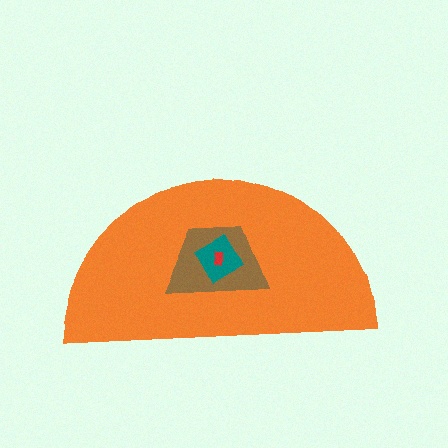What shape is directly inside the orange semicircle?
The brown trapezoid.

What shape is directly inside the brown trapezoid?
The teal diamond.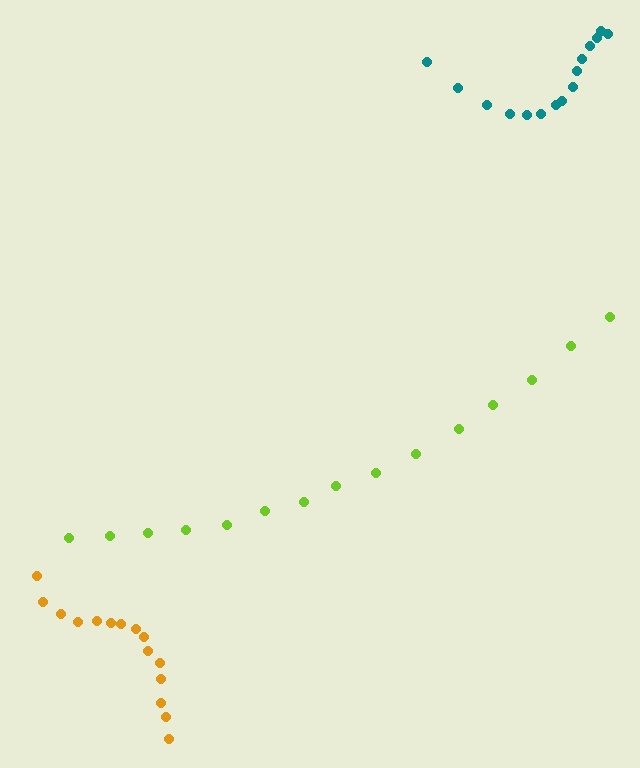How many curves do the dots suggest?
There are 3 distinct paths.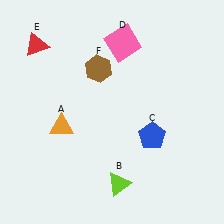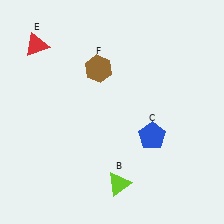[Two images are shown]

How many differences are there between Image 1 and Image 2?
There are 2 differences between the two images.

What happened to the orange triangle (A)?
The orange triangle (A) was removed in Image 2. It was in the bottom-left area of Image 1.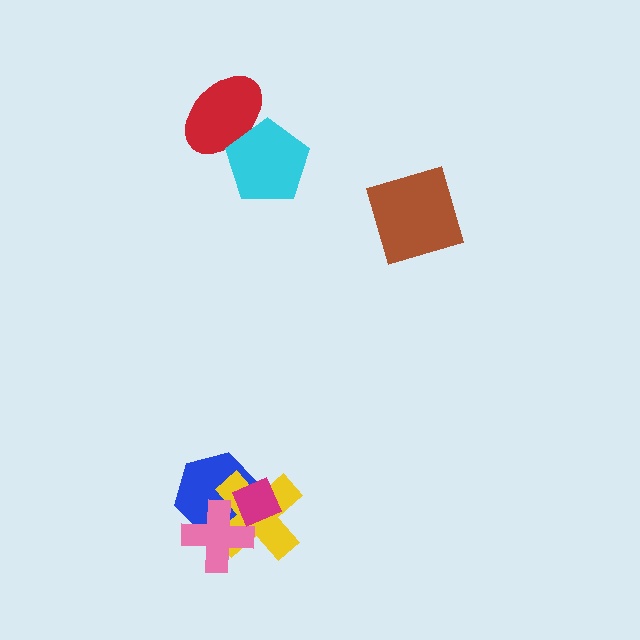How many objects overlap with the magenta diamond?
3 objects overlap with the magenta diamond.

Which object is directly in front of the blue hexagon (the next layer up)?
The yellow cross is directly in front of the blue hexagon.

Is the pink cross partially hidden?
Yes, it is partially covered by another shape.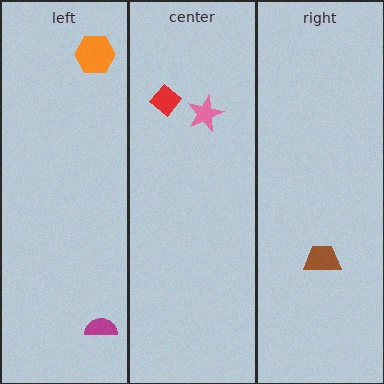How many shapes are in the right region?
1.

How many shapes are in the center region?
2.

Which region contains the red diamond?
The center region.